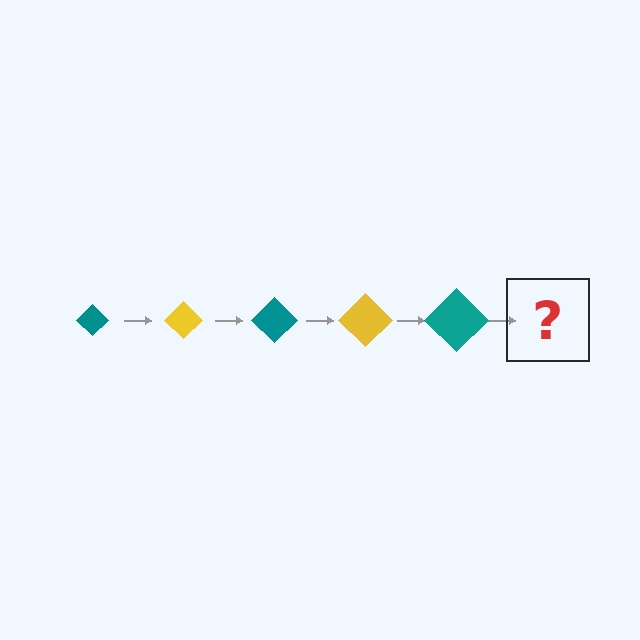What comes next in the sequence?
The next element should be a yellow diamond, larger than the previous one.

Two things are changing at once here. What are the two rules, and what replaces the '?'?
The two rules are that the diamond grows larger each step and the color cycles through teal and yellow. The '?' should be a yellow diamond, larger than the previous one.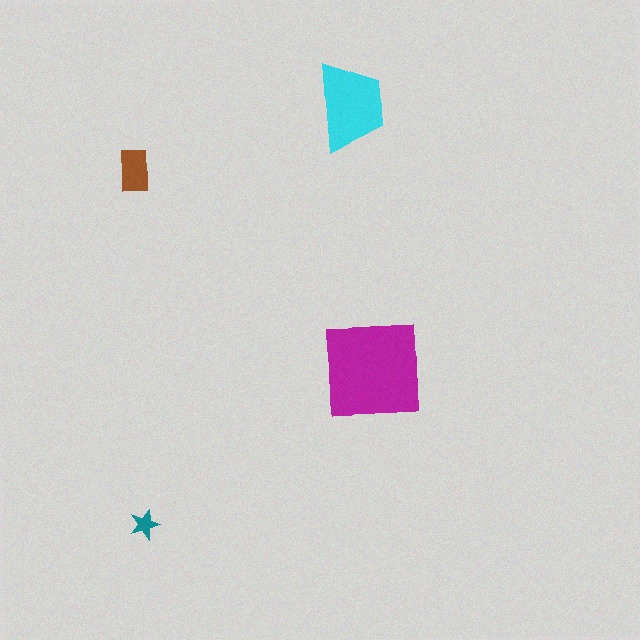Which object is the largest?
The magenta square.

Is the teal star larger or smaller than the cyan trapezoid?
Smaller.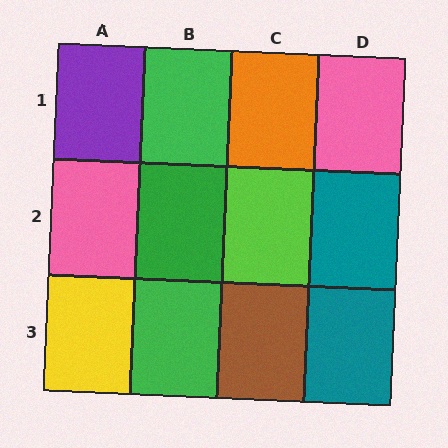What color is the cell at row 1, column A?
Purple.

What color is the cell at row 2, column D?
Teal.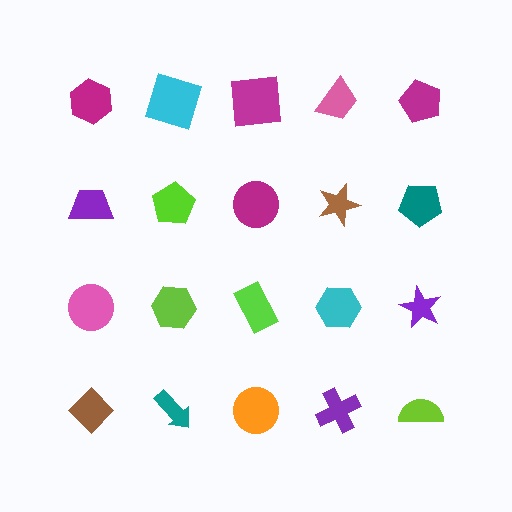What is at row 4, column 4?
A purple cross.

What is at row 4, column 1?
A brown diamond.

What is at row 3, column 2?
A lime hexagon.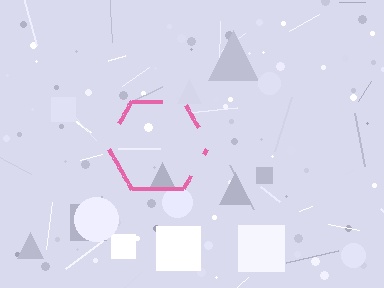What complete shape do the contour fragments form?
The contour fragments form a hexagon.